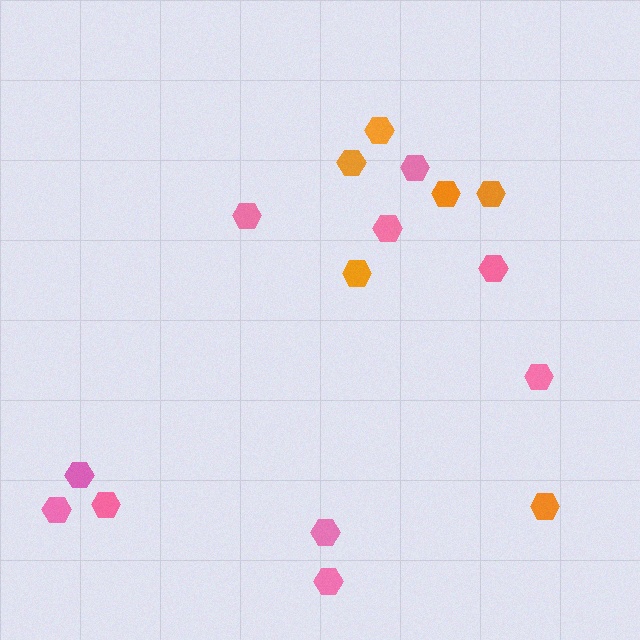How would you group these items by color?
There are 2 groups: one group of orange hexagons (6) and one group of pink hexagons (10).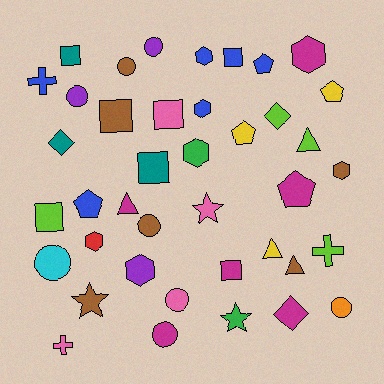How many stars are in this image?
There are 3 stars.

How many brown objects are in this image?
There are 6 brown objects.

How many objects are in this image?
There are 40 objects.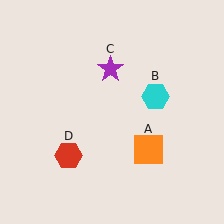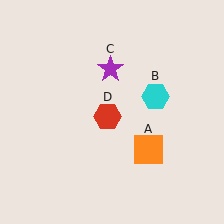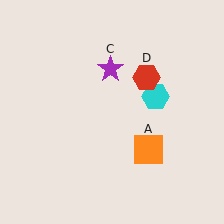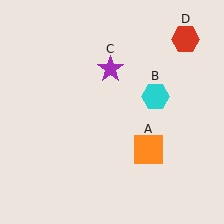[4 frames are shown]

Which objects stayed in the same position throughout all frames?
Orange square (object A) and cyan hexagon (object B) and purple star (object C) remained stationary.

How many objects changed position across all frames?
1 object changed position: red hexagon (object D).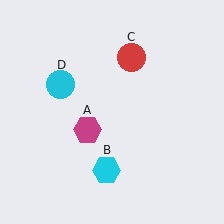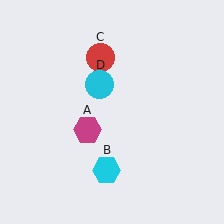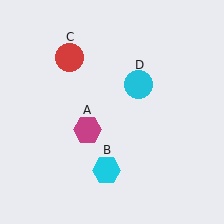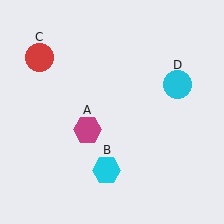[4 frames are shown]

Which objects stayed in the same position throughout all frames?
Magenta hexagon (object A) and cyan hexagon (object B) remained stationary.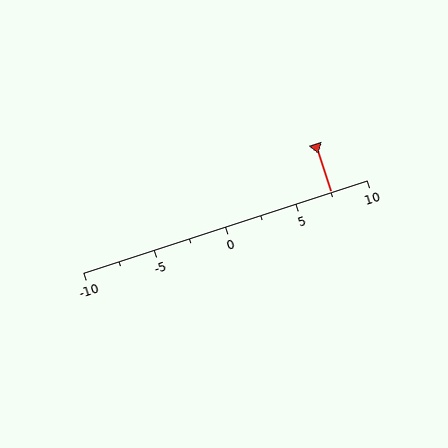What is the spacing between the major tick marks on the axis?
The major ticks are spaced 5 apart.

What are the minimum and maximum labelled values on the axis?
The axis runs from -10 to 10.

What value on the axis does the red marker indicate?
The marker indicates approximately 7.5.